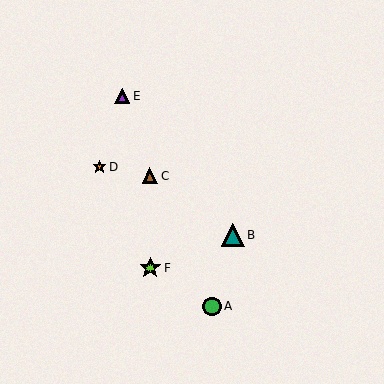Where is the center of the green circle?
The center of the green circle is at (212, 306).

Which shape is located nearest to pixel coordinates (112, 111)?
The purple triangle (labeled E) at (122, 96) is nearest to that location.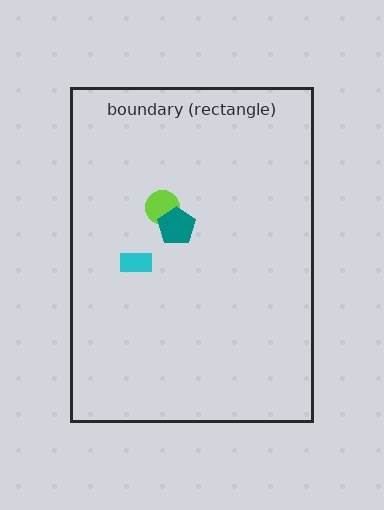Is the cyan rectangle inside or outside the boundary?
Inside.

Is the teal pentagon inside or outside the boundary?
Inside.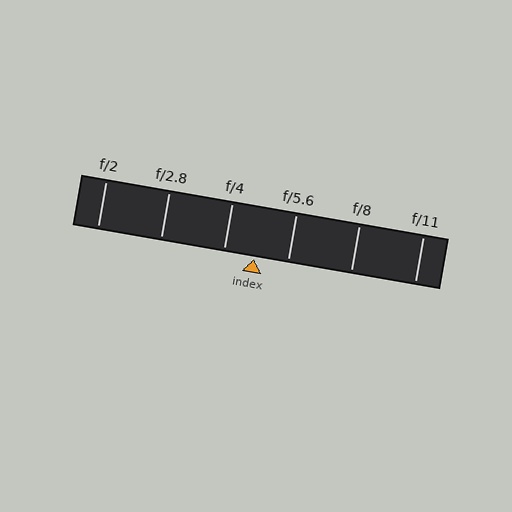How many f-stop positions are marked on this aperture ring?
There are 6 f-stop positions marked.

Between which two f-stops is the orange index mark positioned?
The index mark is between f/4 and f/5.6.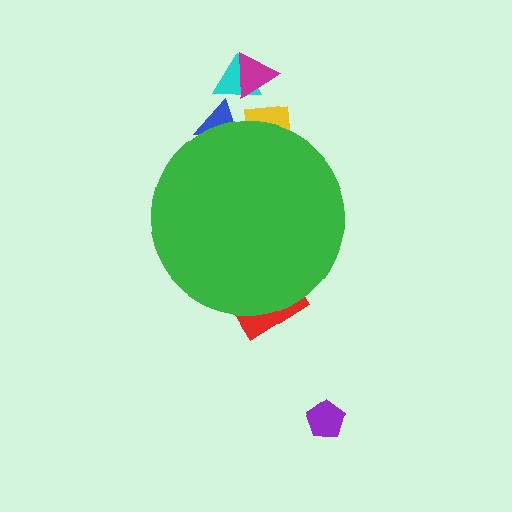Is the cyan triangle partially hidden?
No, the cyan triangle is fully visible.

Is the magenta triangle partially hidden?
No, the magenta triangle is fully visible.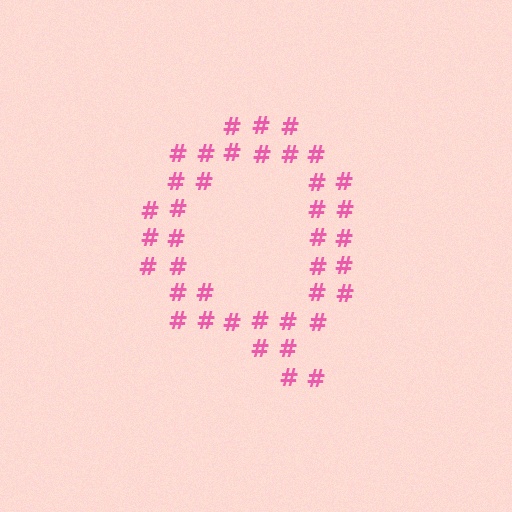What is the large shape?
The large shape is the letter Q.